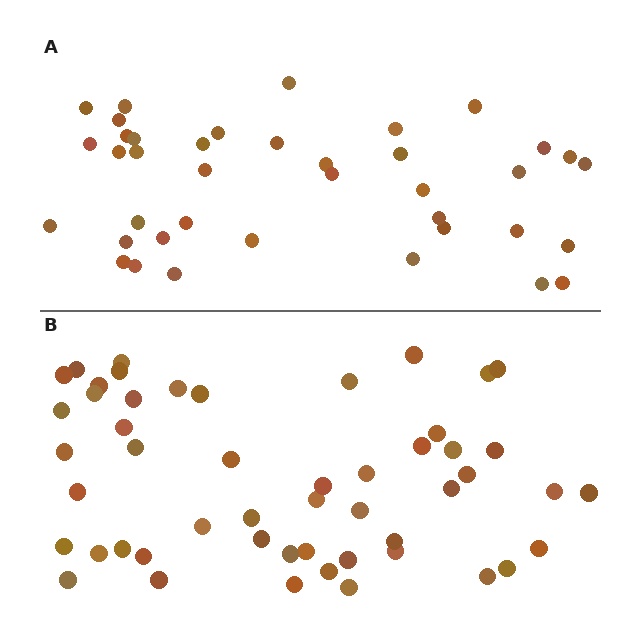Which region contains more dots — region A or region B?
Region B (the bottom region) has more dots.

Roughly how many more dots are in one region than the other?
Region B has roughly 12 or so more dots than region A.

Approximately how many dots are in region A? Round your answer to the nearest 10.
About 40 dots. (The exact count is 39, which rounds to 40.)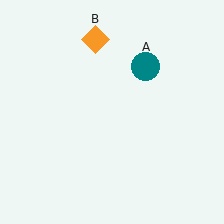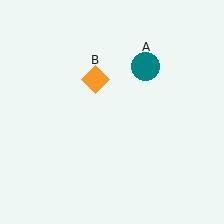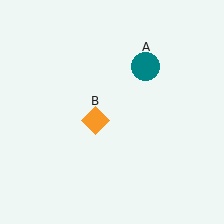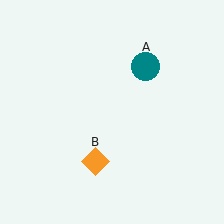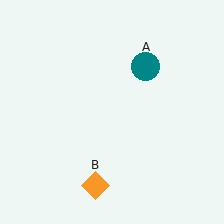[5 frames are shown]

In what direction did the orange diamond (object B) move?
The orange diamond (object B) moved down.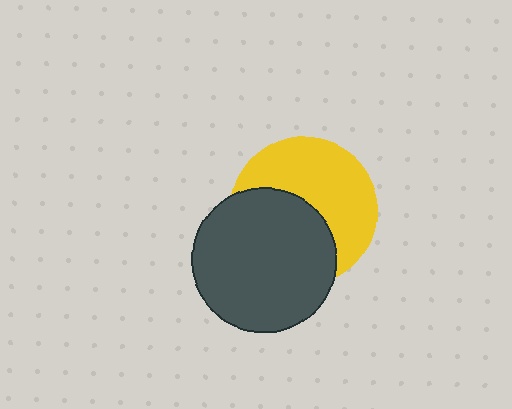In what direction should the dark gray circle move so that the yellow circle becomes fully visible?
The dark gray circle should move toward the lower-left. That is the shortest direction to clear the overlap and leave the yellow circle fully visible.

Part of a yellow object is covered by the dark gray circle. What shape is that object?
It is a circle.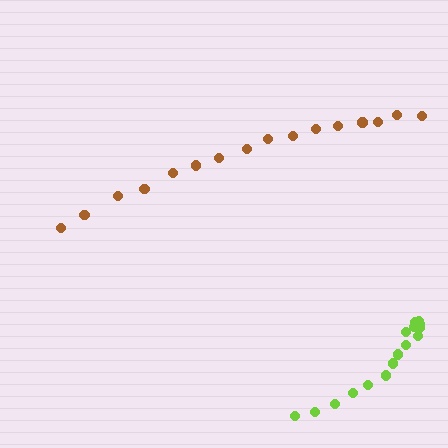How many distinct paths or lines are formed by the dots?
There are 2 distinct paths.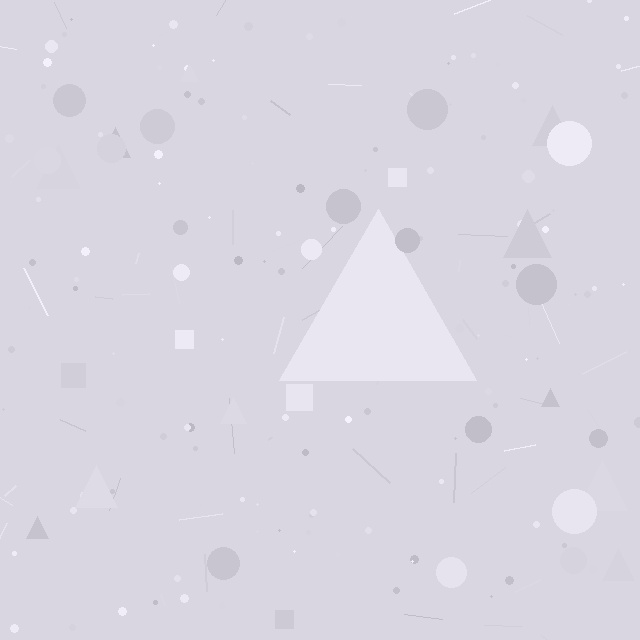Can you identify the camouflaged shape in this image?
The camouflaged shape is a triangle.